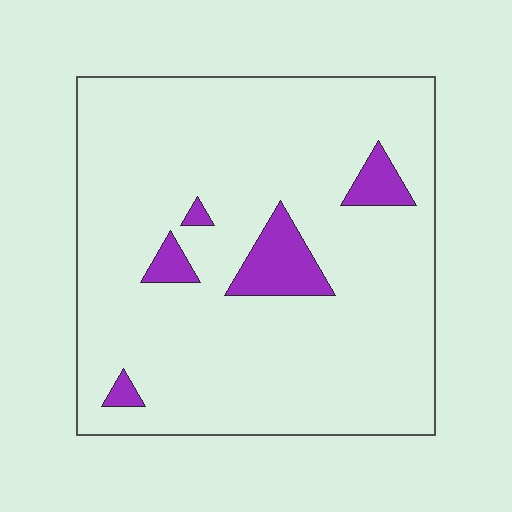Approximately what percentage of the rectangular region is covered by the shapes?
Approximately 10%.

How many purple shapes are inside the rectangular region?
5.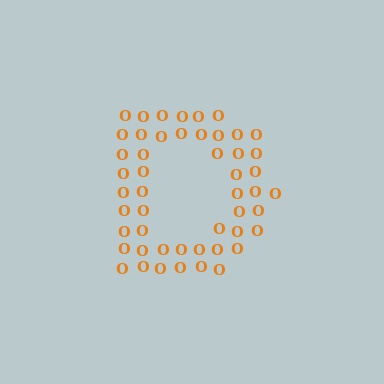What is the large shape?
The large shape is the letter D.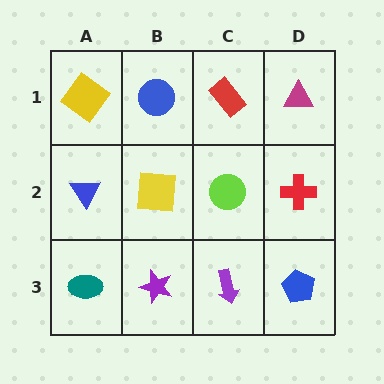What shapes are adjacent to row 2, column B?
A blue circle (row 1, column B), a purple star (row 3, column B), a blue triangle (row 2, column A), a lime circle (row 2, column C).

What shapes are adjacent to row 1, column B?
A yellow square (row 2, column B), a yellow diamond (row 1, column A), a red rectangle (row 1, column C).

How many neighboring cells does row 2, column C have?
4.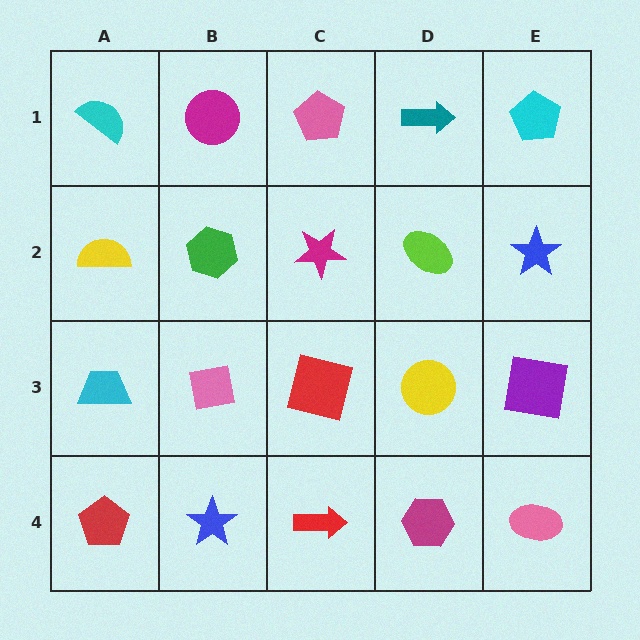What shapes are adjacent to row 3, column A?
A yellow semicircle (row 2, column A), a red pentagon (row 4, column A), a pink square (row 3, column B).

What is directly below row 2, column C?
A red square.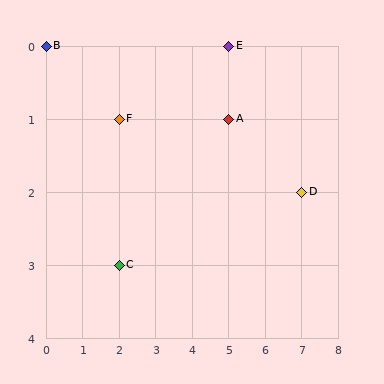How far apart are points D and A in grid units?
Points D and A are 2 columns and 1 row apart (about 2.2 grid units diagonally).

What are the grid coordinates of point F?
Point F is at grid coordinates (2, 1).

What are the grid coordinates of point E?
Point E is at grid coordinates (5, 0).